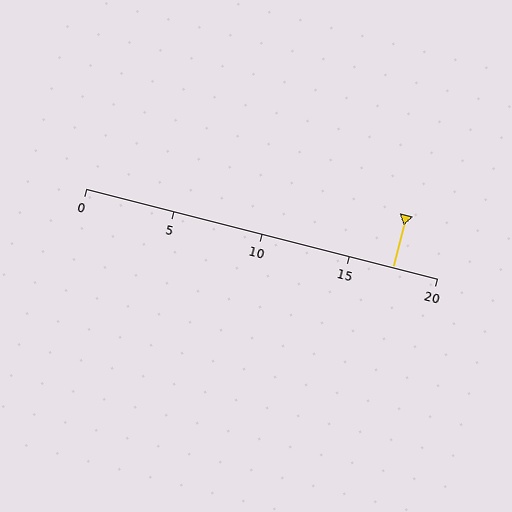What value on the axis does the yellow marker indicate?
The marker indicates approximately 17.5.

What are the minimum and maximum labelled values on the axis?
The axis runs from 0 to 20.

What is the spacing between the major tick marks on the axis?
The major ticks are spaced 5 apart.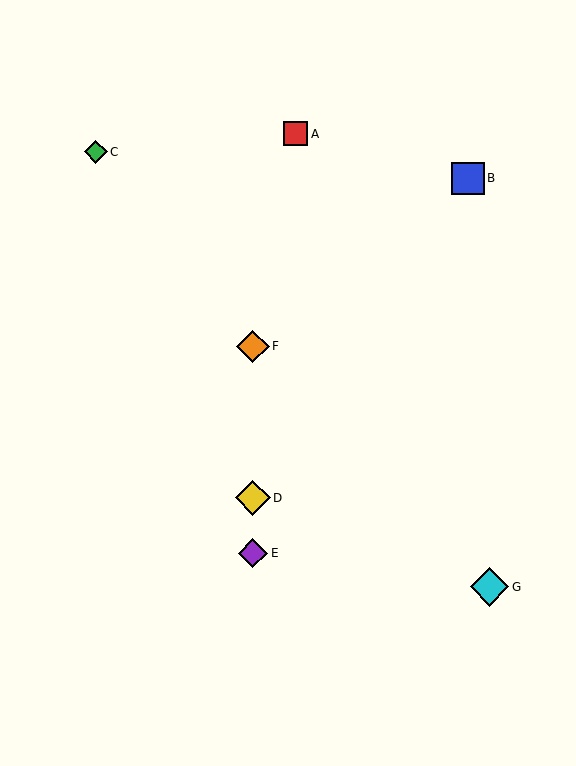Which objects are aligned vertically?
Objects D, E, F are aligned vertically.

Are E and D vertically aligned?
Yes, both are at x≈253.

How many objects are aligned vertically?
3 objects (D, E, F) are aligned vertically.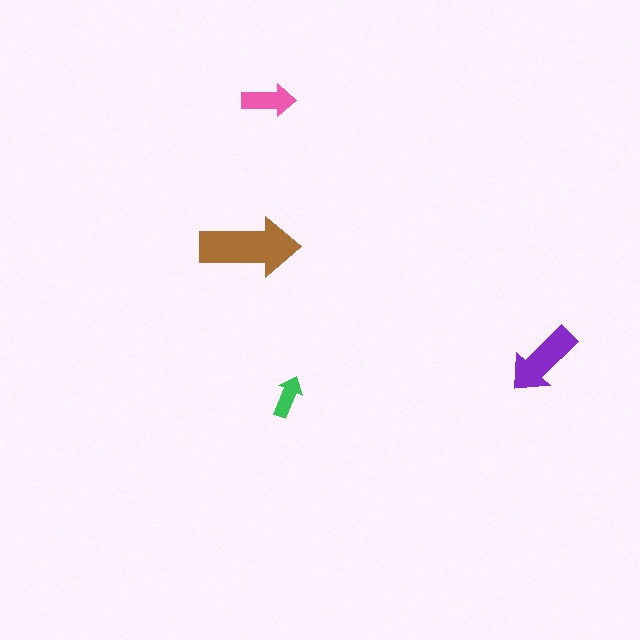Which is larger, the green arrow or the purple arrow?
The purple one.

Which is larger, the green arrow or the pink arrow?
The pink one.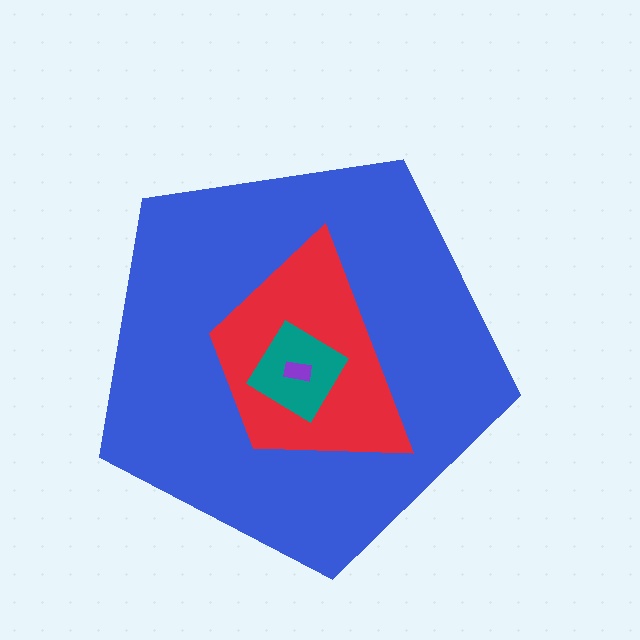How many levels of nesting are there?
4.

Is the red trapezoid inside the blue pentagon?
Yes.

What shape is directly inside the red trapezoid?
The teal diamond.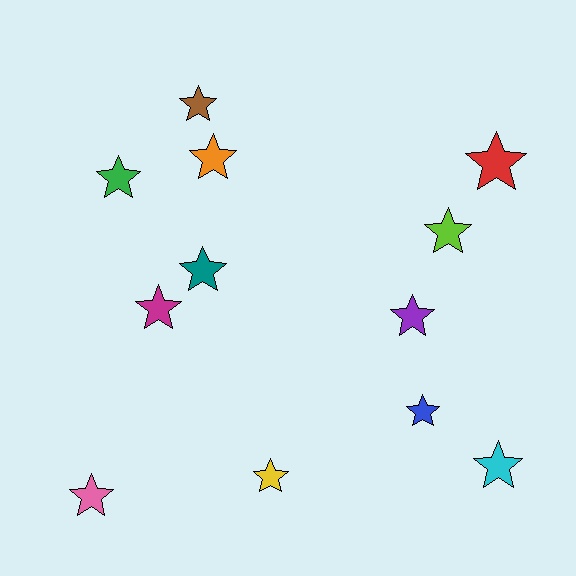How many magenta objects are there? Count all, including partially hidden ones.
There is 1 magenta object.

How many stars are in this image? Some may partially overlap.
There are 12 stars.